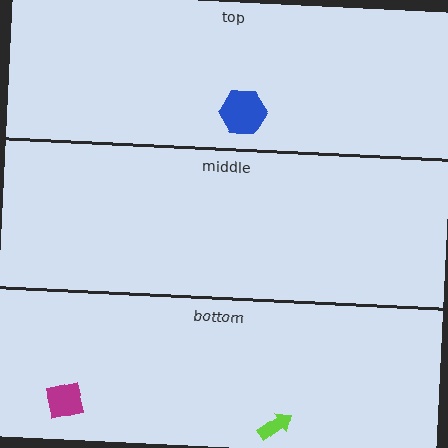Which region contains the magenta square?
The bottom region.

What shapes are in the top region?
The blue hexagon.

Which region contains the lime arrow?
The bottom region.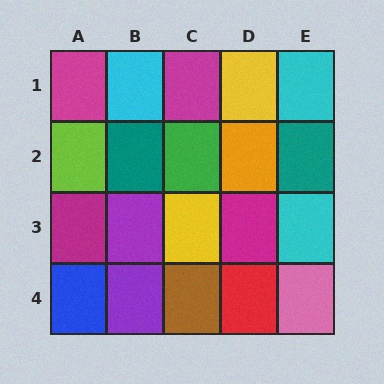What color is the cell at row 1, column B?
Cyan.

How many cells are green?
1 cell is green.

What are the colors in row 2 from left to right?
Lime, teal, green, orange, teal.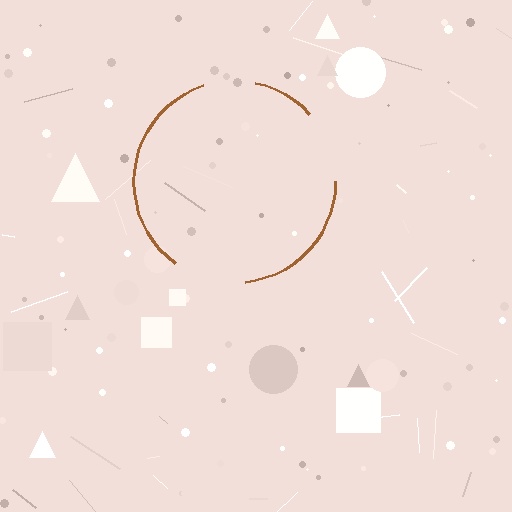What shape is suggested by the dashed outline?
The dashed outline suggests a circle.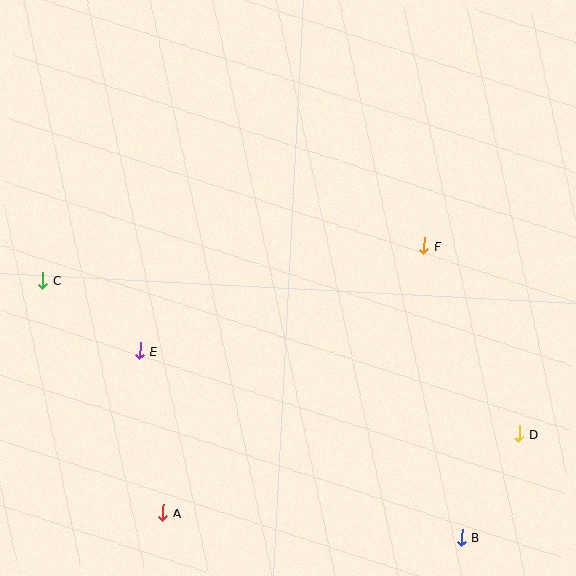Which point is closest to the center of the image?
Point F at (424, 246) is closest to the center.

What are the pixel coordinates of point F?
Point F is at (424, 246).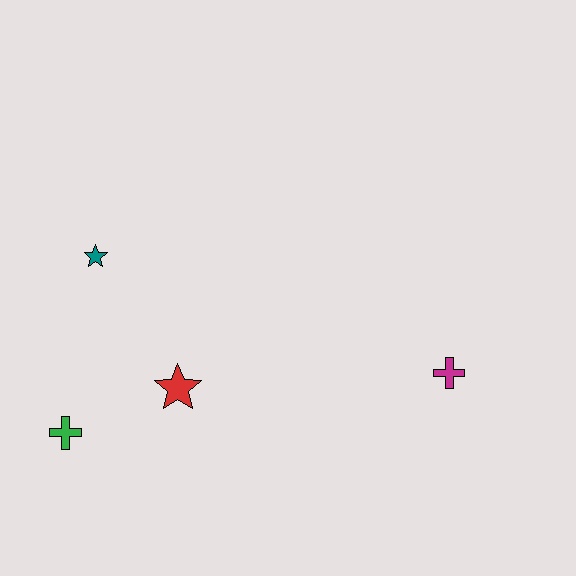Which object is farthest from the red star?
The magenta cross is farthest from the red star.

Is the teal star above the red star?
Yes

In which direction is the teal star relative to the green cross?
The teal star is above the green cross.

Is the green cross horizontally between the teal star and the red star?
No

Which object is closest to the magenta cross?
The red star is closest to the magenta cross.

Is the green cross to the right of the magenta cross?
No